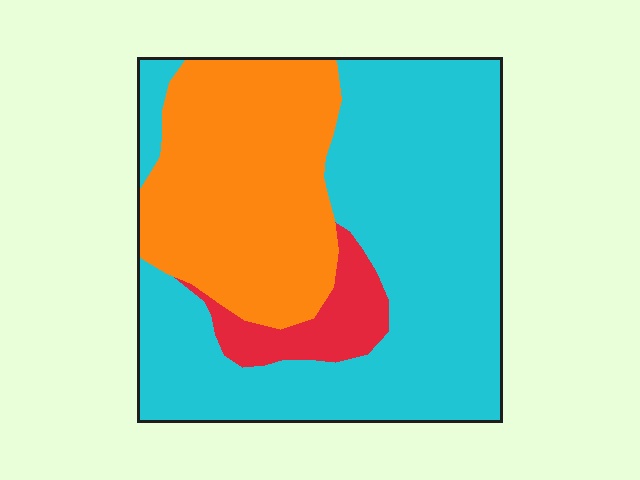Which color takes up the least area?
Red, at roughly 10%.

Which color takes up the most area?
Cyan, at roughly 60%.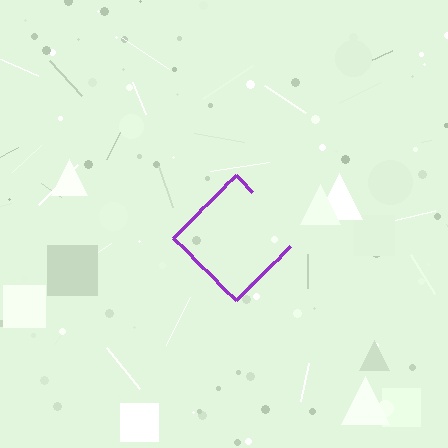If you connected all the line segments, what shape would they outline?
They would outline a diamond.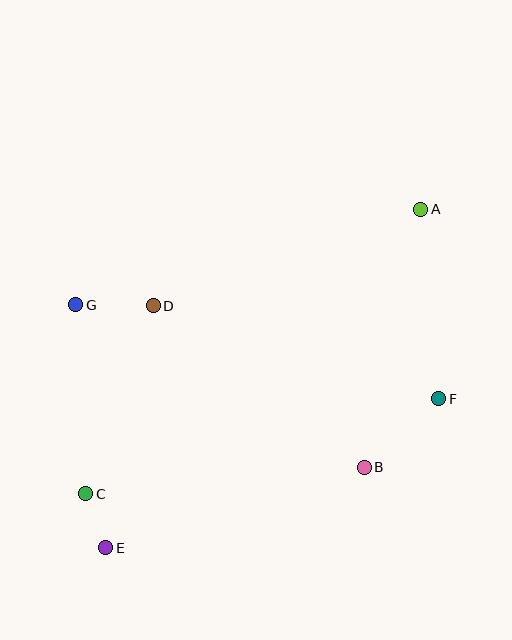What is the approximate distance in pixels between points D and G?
The distance between D and G is approximately 77 pixels.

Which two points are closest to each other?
Points C and E are closest to each other.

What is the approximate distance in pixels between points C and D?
The distance between C and D is approximately 200 pixels.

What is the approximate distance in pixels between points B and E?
The distance between B and E is approximately 271 pixels.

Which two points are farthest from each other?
Points A and E are farthest from each other.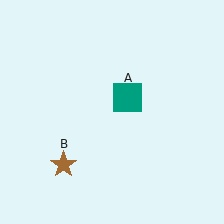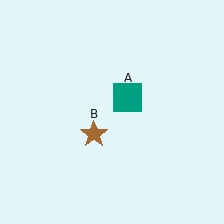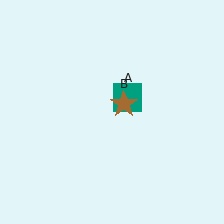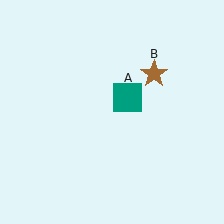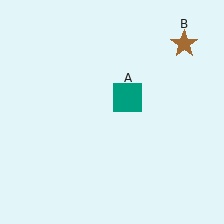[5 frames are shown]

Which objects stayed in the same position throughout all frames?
Teal square (object A) remained stationary.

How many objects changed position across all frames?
1 object changed position: brown star (object B).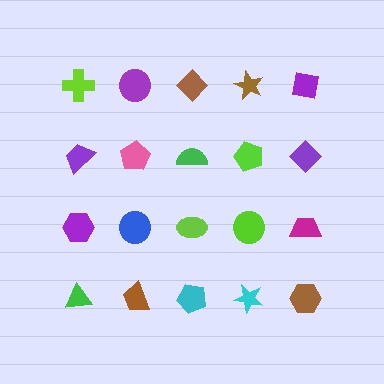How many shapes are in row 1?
5 shapes.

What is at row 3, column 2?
A blue circle.